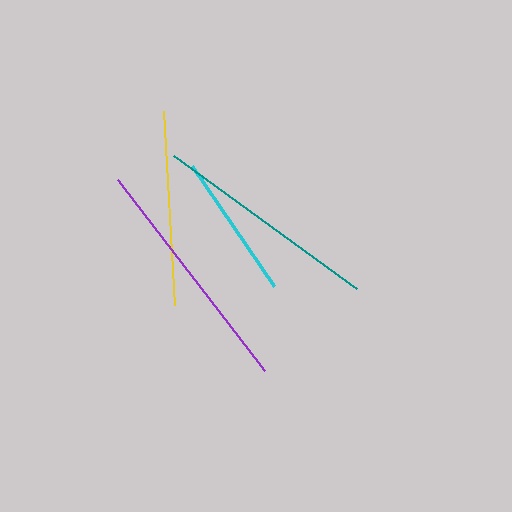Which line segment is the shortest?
The cyan line is the shortest at approximately 145 pixels.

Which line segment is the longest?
The purple line is the longest at approximately 241 pixels.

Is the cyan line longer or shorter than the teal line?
The teal line is longer than the cyan line.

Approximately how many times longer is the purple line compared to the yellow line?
The purple line is approximately 1.2 times the length of the yellow line.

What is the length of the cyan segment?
The cyan segment is approximately 145 pixels long.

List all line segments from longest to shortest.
From longest to shortest: purple, teal, yellow, cyan.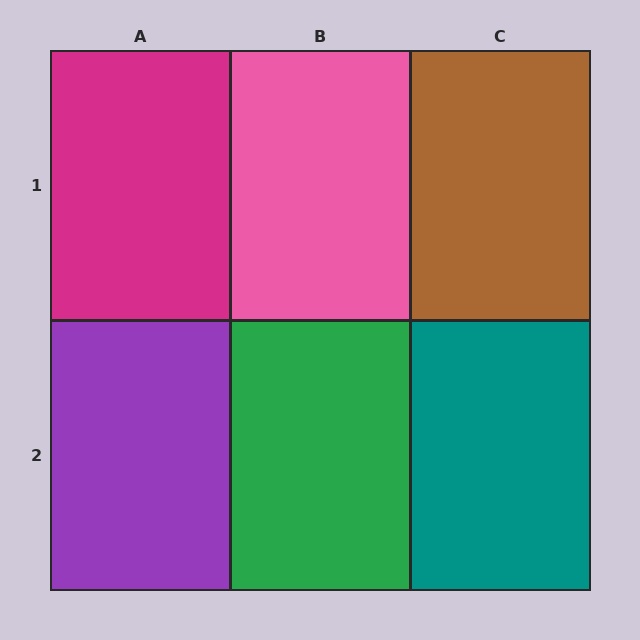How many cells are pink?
1 cell is pink.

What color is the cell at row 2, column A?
Purple.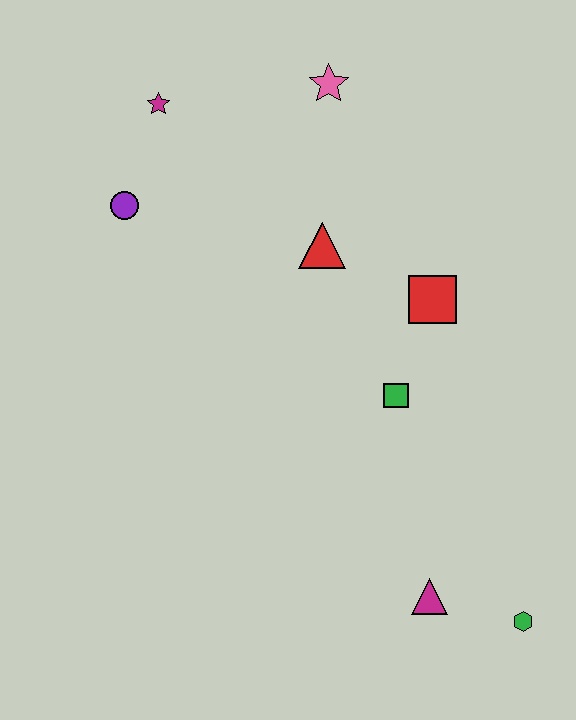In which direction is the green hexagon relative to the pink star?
The green hexagon is below the pink star.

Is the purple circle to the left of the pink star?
Yes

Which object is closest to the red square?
The green square is closest to the red square.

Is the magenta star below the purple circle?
No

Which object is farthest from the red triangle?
The green hexagon is farthest from the red triangle.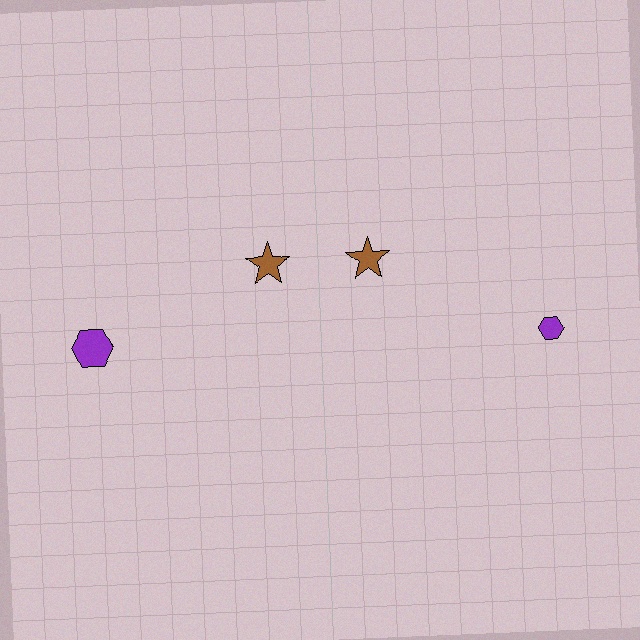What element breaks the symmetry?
The purple hexagon on the right side has a different size than its mirror counterpart.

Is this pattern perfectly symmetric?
No, the pattern is not perfectly symmetric. The purple hexagon on the right side has a different size than its mirror counterpart.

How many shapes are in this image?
There are 4 shapes in this image.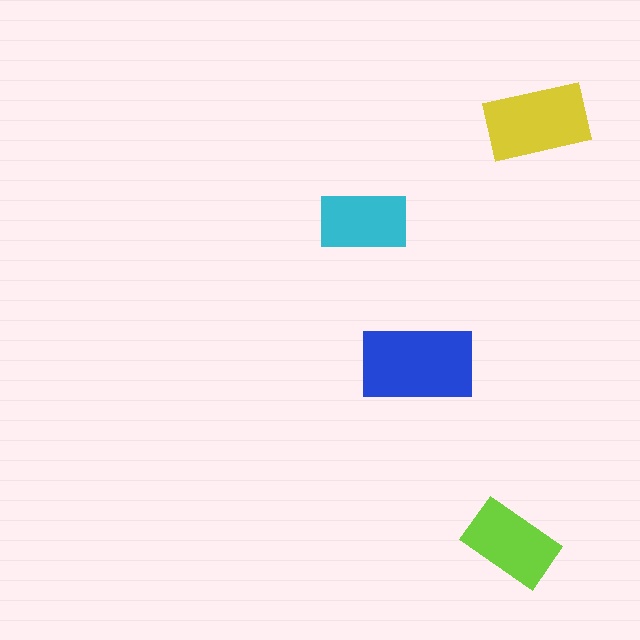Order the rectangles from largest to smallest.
the blue one, the yellow one, the lime one, the cyan one.